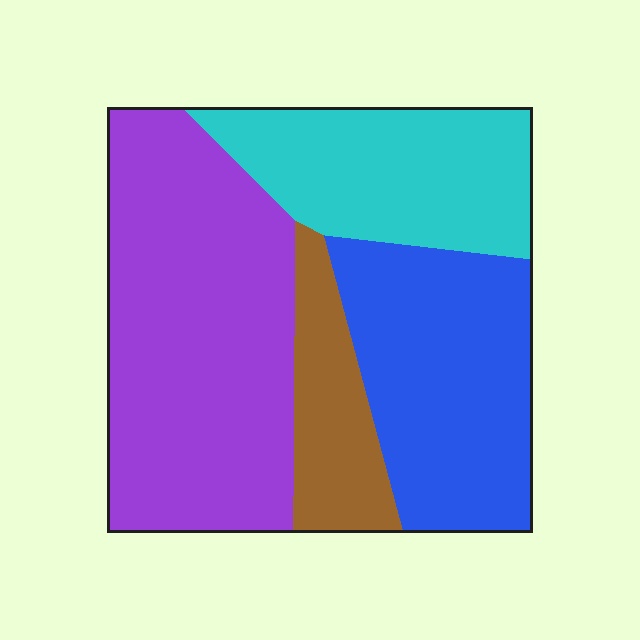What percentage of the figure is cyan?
Cyan takes up about one fifth (1/5) of the figure.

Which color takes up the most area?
Purple, at roughly 40%.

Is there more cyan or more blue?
Blue.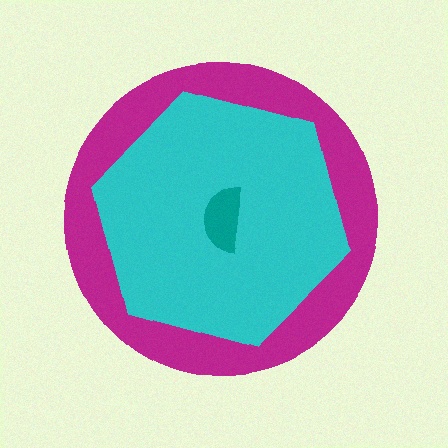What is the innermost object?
The teal semicircle.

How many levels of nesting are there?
3.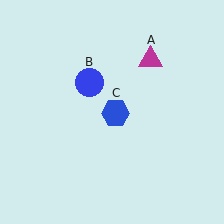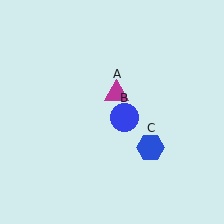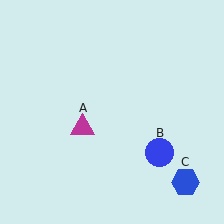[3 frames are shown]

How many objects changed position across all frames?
3 objects changed position: magenta triangle (object A), blue circle (object B), blue hexagon (object C).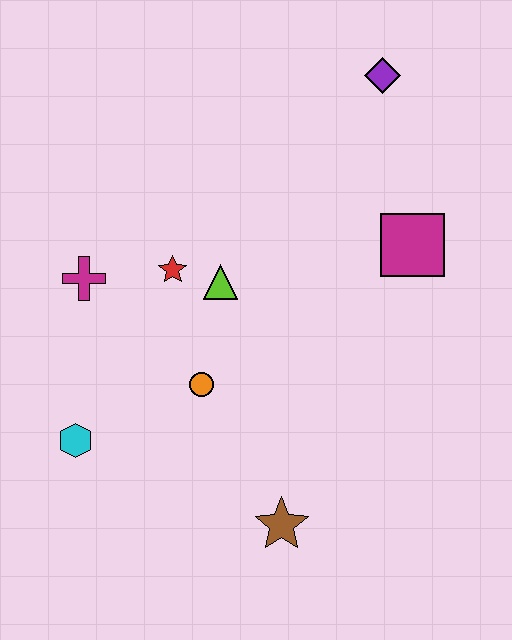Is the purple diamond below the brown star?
No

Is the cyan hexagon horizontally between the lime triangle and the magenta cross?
No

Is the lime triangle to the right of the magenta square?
No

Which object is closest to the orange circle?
The lime triangle is closest to the orange circle.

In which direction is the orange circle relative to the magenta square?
The orange circle is to the left of the magenta square.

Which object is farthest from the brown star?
The purple diamond is farthest from the brown star.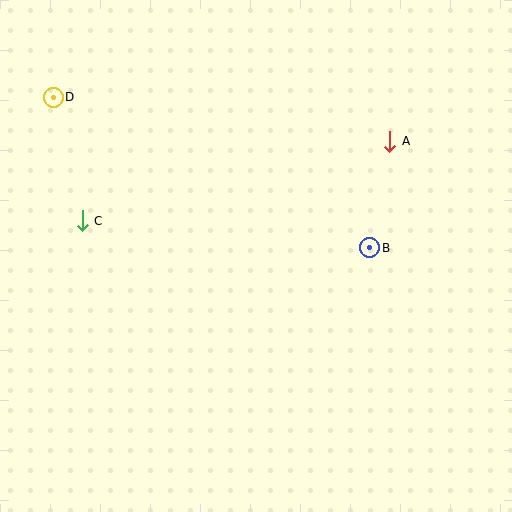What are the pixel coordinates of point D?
Point D is at (53, 97).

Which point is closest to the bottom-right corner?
Point B is closest to the bottom-right corner.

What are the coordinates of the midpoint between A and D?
The midpoint between A and D is at (221, 119).